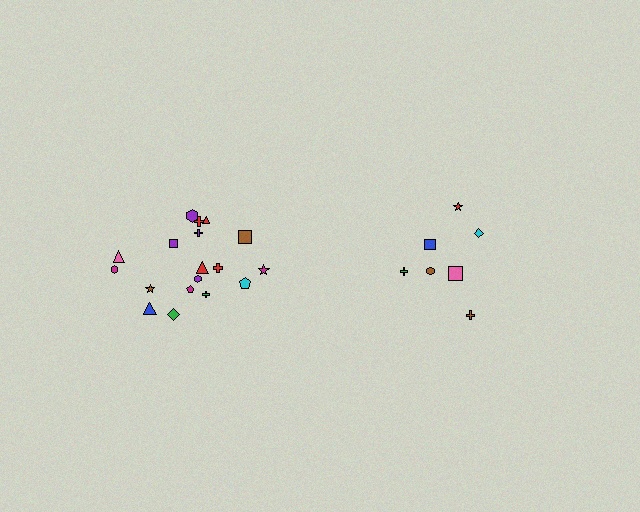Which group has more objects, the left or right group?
The left group.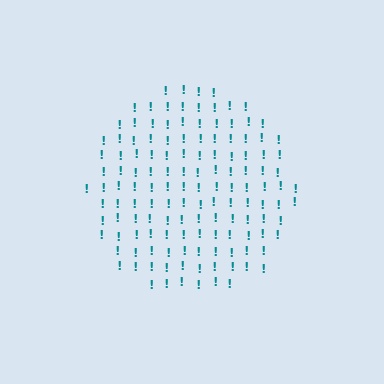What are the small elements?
The small elements are exclamation marks.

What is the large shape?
The large shape is a circle.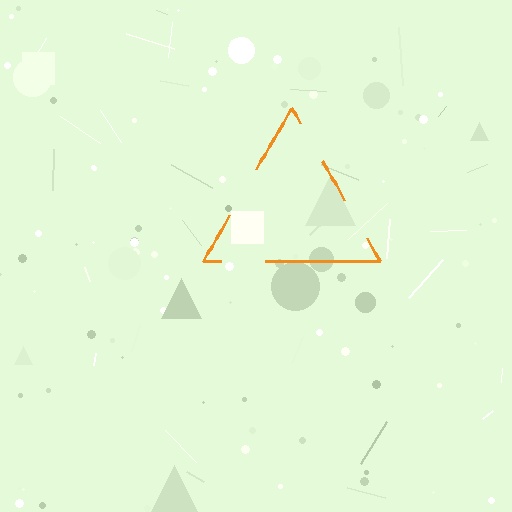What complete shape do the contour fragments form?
The contour fragments form a triangle.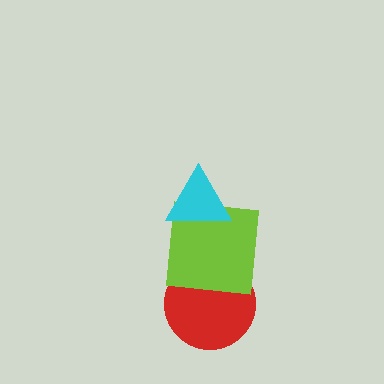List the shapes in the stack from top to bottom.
From top to bottom: the cyan triangle, the lime square, the red circle.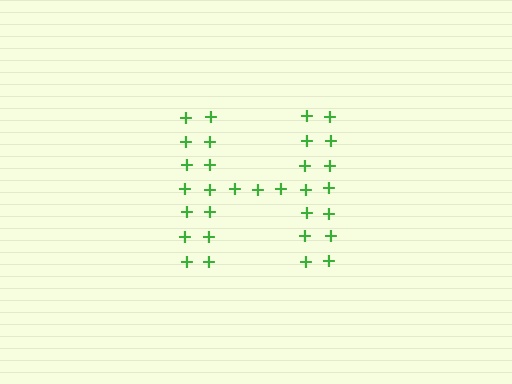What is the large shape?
The large shape is the letter H.